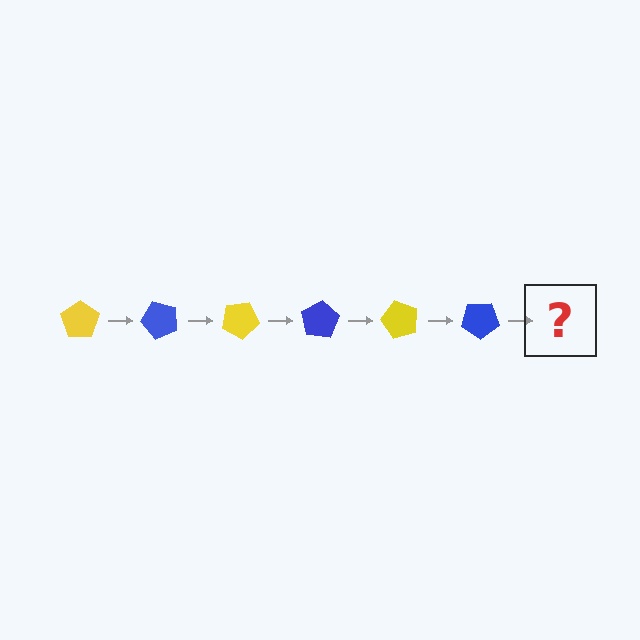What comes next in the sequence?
The next element should be a yellow pentagon, rotated 300 degrees from the start.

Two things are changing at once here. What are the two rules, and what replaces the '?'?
The two rules are that it rotates 50 degrees each step and the color cycles through yellow and blue. The '?' should be a yellow pentagon, rotated 300 degrees from the start.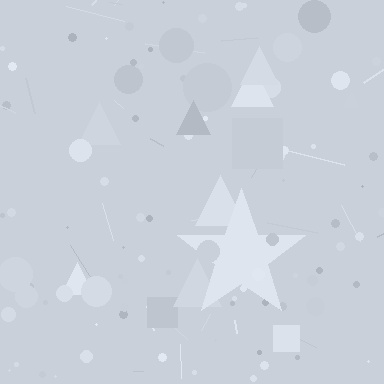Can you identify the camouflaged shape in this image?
The camouflaged shape is a star.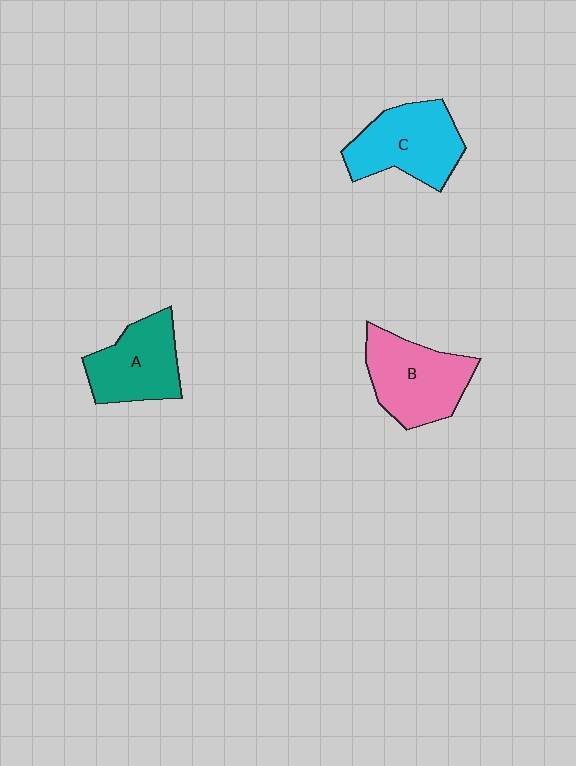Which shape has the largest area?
Shape B (pink).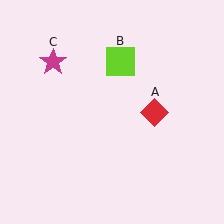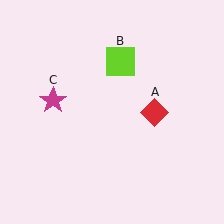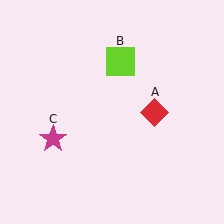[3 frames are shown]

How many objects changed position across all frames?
1 object changed position: magenta star (object C).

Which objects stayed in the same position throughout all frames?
Red diamond (object A) and lime square (object B) remained stationary.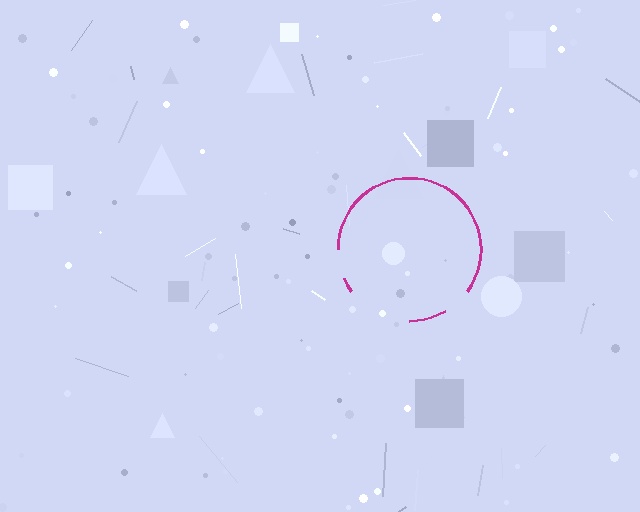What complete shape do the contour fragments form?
The contour fragments form a circle.